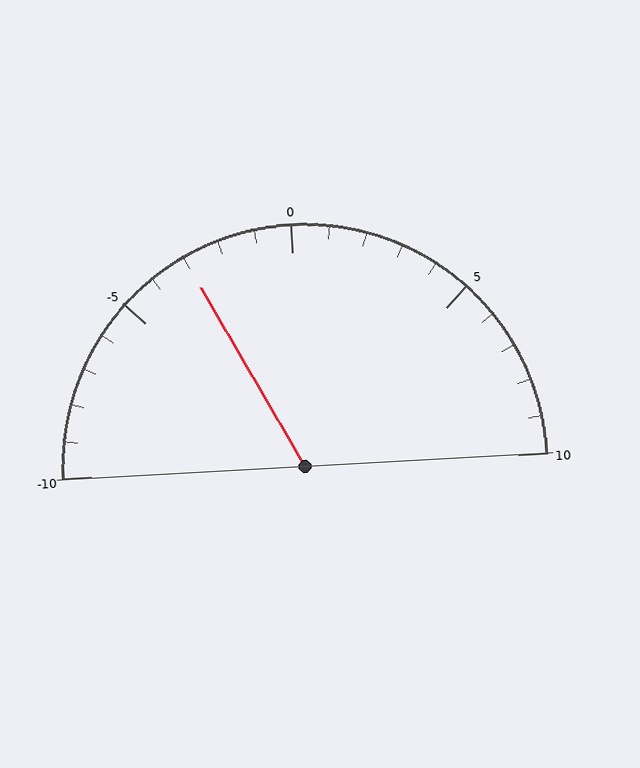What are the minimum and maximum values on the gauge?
The gauge ranges from -10 to 10.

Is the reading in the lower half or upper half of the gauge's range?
The reading is in the lower half of the range (-10 to 10).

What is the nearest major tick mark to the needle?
The nearest major tick mark is -5.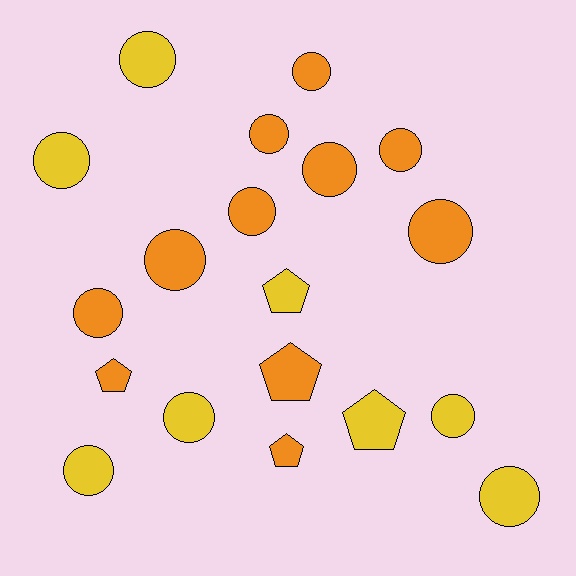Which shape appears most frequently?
Circle, with 14 objects.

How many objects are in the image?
There are 19 objects.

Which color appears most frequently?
Orange, with 11 objects.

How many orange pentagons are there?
There are 3 orange pentagons.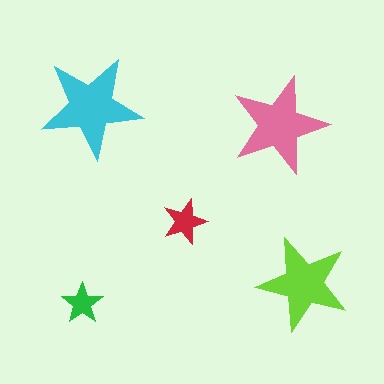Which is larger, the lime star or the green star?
The lime one.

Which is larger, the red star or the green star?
The red one.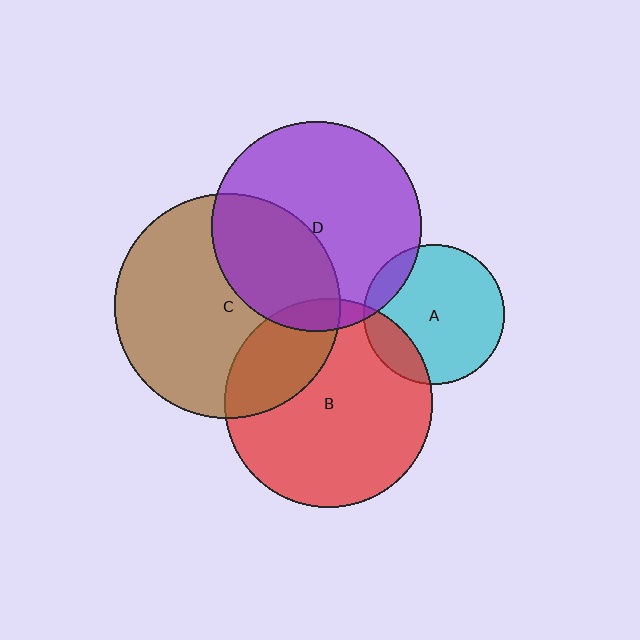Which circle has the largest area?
Circle C (brown).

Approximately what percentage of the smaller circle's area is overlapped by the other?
Approximately 5%.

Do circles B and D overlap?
Yes.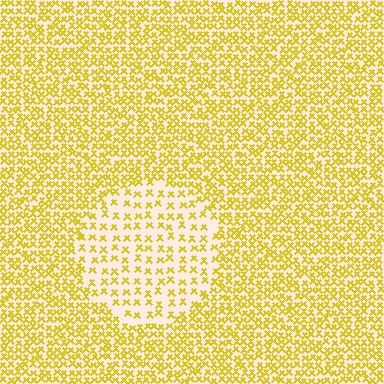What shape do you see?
I see a circle.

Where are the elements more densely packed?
The elements are more densely packed outside the circle boundary.